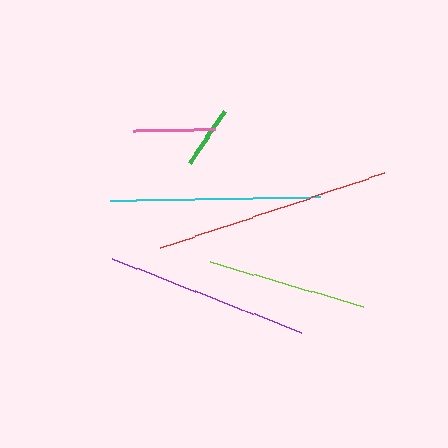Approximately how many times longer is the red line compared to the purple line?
The red line is approximately 1.2 times the length of the purple line.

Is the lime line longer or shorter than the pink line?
The lime line is longer than the pink line.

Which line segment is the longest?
The red line is the longest at approximately 236 pixels.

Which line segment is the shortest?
The green line is the shortest at approximately 62 pixels.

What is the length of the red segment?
The red segment is approximately 236 pixels long.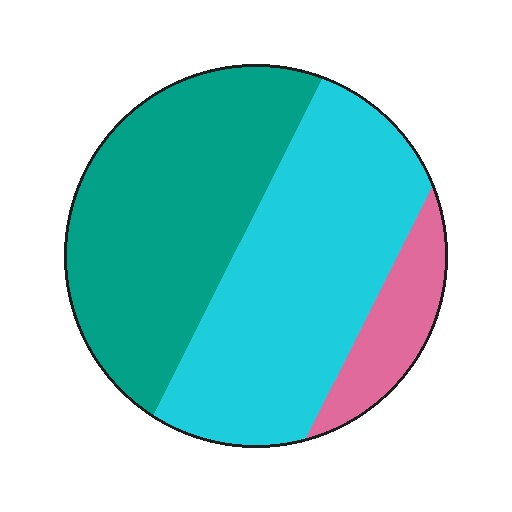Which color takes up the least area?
Pink, at roughly 10%.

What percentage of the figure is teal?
Teal covers 43% of the figure.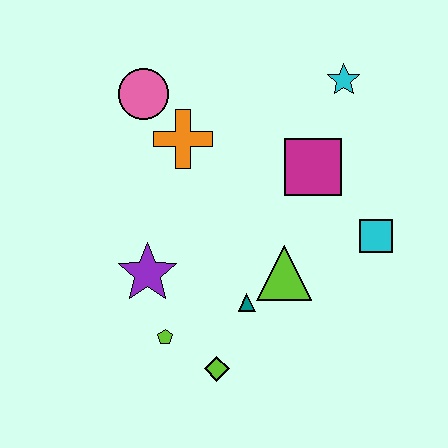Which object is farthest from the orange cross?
The lime diamond is farthest from the orange cross.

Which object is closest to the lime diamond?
The lime pentagon is closest to the lime diamond.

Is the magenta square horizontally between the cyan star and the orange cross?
Yes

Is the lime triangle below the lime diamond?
No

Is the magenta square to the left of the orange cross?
No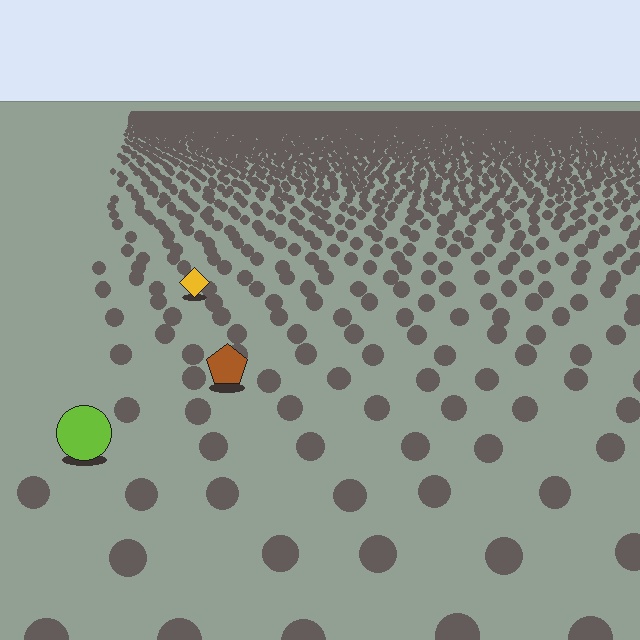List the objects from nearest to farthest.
From nearest to farthest: the lime circle, the brown pentagon, the yellow diamond.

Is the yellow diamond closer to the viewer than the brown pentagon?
No. The brown pentagon is closer — you can tell from the texture gradient: the ground texture is coarser near it.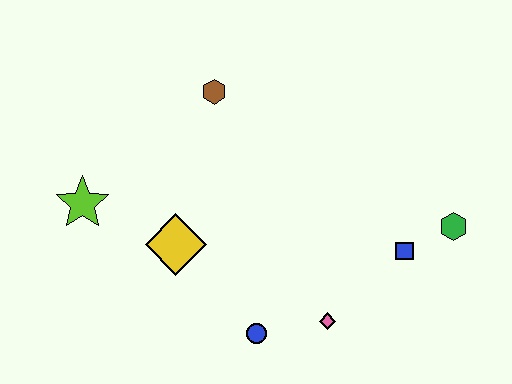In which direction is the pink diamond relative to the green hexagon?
The pink diamond is to the left of the green hexagon.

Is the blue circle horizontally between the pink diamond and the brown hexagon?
Yes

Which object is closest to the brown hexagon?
The yellow diamond is closest to the brown hexagon.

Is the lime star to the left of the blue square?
Yes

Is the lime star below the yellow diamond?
No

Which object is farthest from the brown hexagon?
The green hexagon is farthest from the brown hexagon.